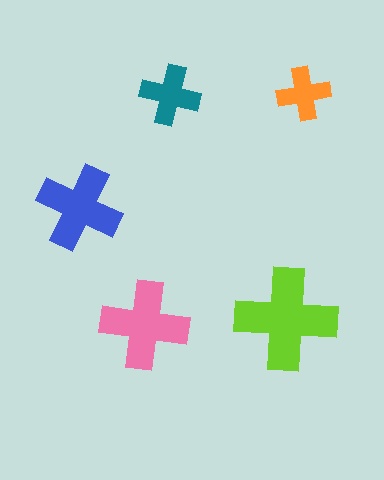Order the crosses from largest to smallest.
the lime one, the pink one, the blue one, the teal one, the orange one.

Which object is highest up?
The orange cross is topmost.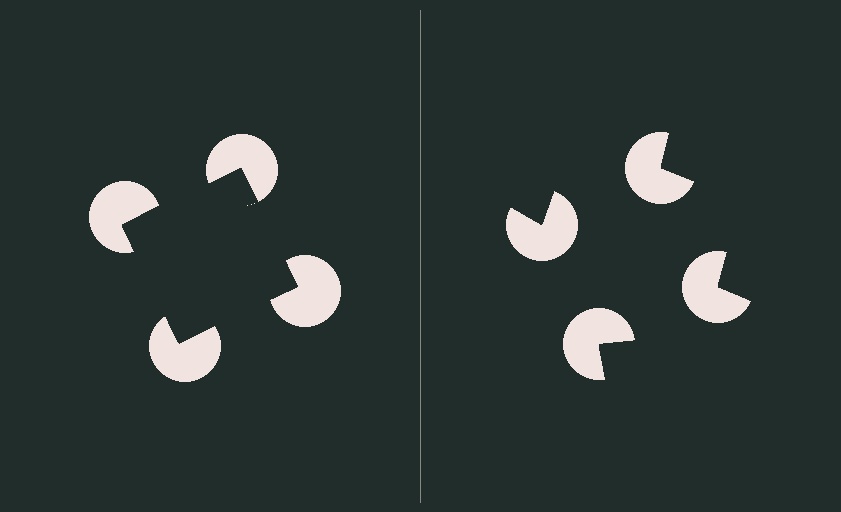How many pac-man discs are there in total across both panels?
8 — 4 on each side.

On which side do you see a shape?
An illusory square appears on the left side. On the right side the wedge cuts are rotated, so no coherent shape forms.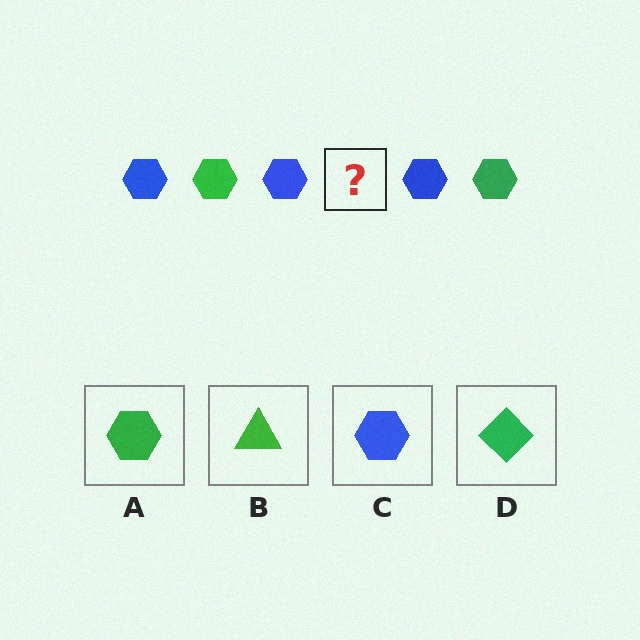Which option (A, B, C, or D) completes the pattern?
A.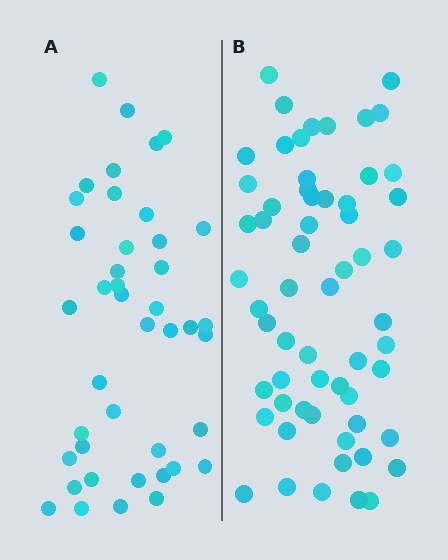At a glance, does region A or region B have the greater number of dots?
Region B (the right region) has more dots.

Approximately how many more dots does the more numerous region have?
Region B has approximately 20 more dots than region A.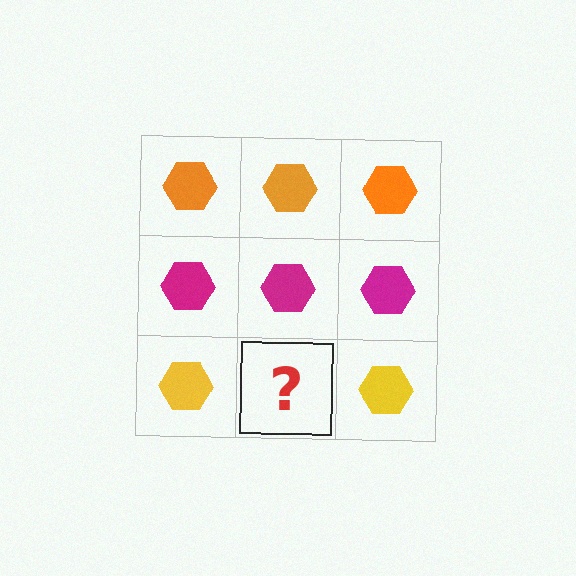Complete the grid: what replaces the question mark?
The question mark should be replaced with a yellow hexagon.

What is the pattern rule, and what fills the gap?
The rule is that each row has a consistent color. The gap should be filled with a yellow hexagon.